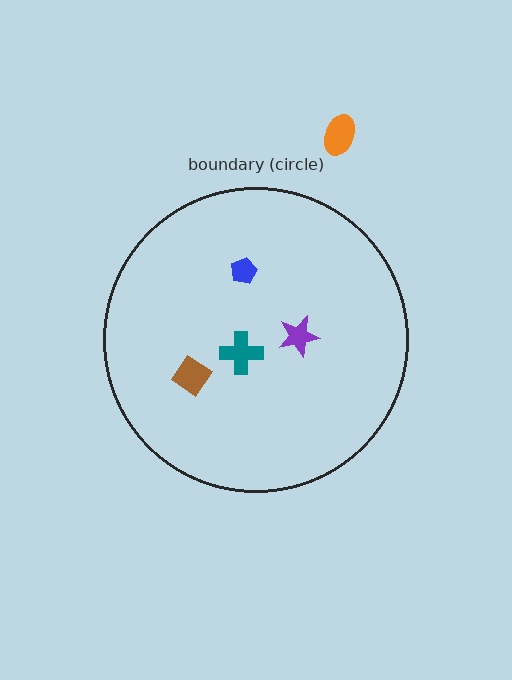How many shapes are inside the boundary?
4 inside, 1 outside.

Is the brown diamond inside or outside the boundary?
Inside.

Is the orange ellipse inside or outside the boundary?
Outside.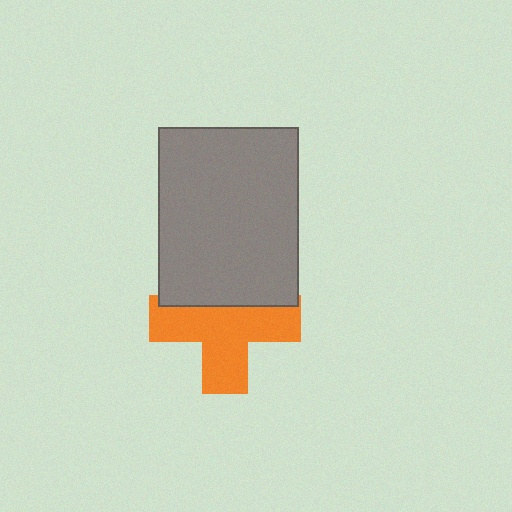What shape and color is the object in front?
The object in front is a gray rectangle.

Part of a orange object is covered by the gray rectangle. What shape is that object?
It is a cross.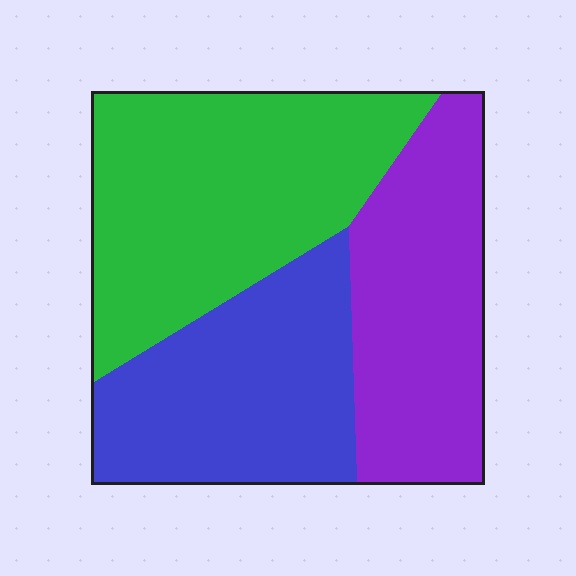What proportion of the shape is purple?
Purple takes up about one third (1/3) of the shape.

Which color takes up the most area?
Green, at roughly 40%.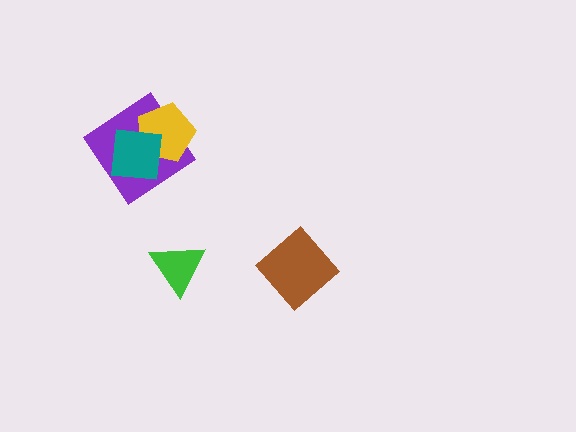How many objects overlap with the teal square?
2 objects overlap with the teal square.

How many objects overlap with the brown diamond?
0 objects overlap with the brown diamond.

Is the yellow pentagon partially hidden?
Yes, it is partially covered by another shape.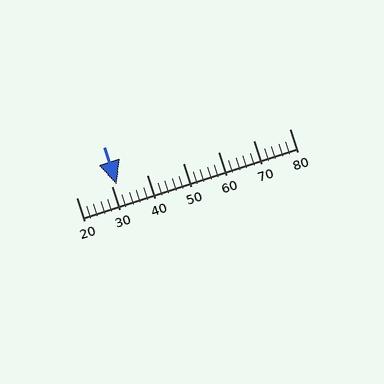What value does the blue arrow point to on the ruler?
The blue arrow points to approximately 31.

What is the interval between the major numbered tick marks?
The major tick marks are spaced 10 units apart.